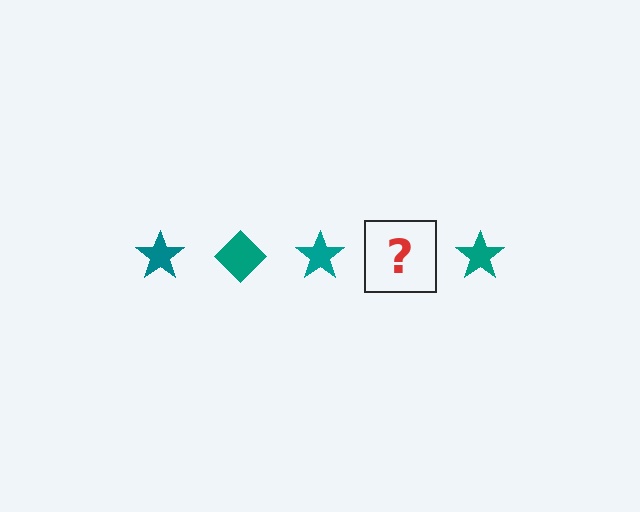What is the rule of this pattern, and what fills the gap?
The rule is that the pattern cycles through star, diamond shapes in teal. The gap should be filled with a teal diamond.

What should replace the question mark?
The question mark should be replaced with a teal diamond.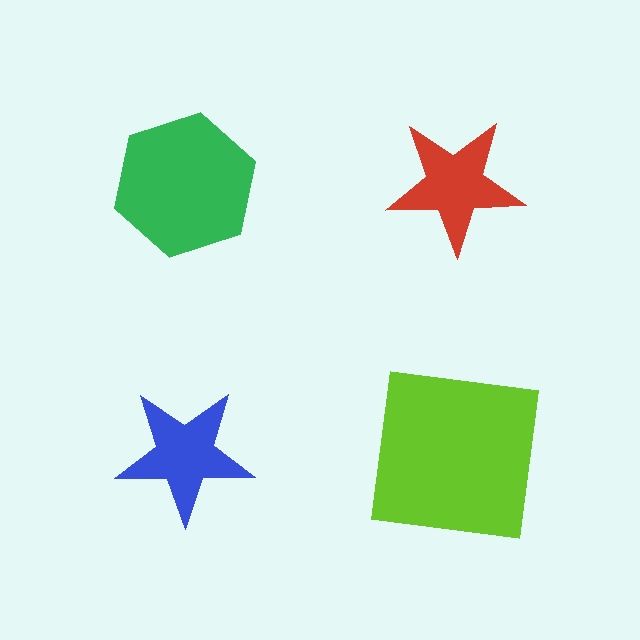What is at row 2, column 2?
A lime square.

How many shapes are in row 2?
2 shapes.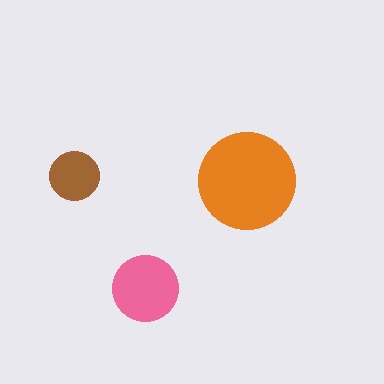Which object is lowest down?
The pink circle is bottommost.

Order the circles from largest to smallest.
the orange one, the pink one, the brown one.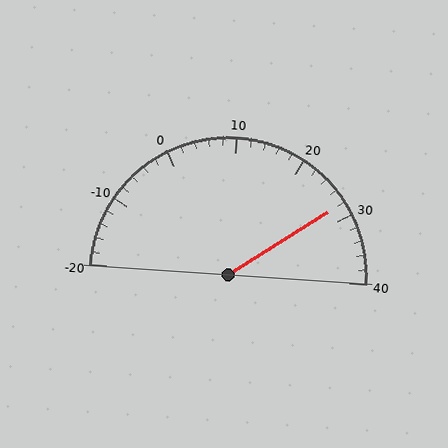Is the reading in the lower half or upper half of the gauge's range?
The reading is in the upper half of the range (-20 to 40).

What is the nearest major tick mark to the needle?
The nearest major tick mark is 30.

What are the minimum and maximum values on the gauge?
The gauge ranges from -20 to 40.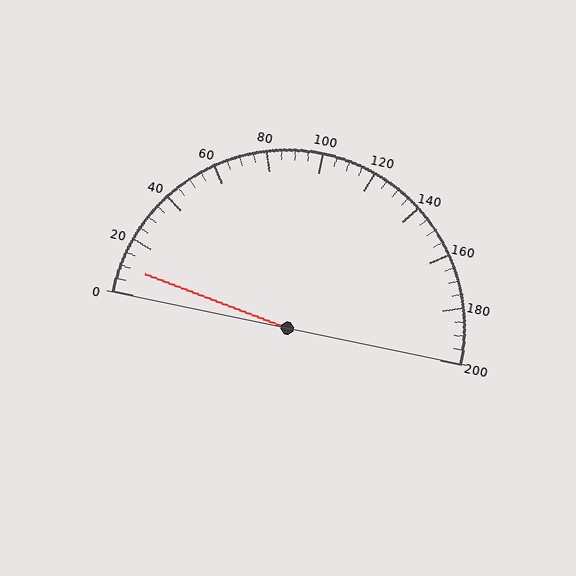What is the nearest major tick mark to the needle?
The nearest major tick mark is 0.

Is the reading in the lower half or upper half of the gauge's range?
The reading is in the lower half of the range (0 to 200).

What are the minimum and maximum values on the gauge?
The gauge ranges from 0 to 200.